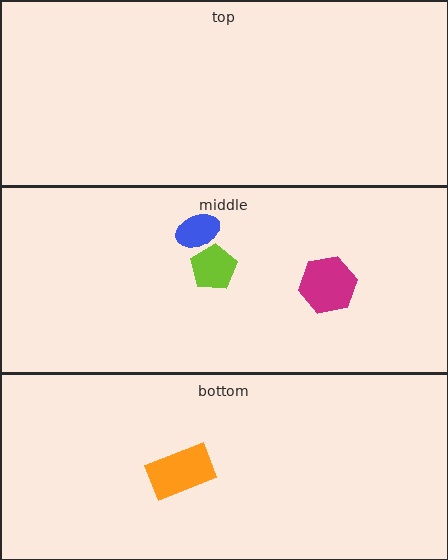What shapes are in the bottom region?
The orange rectangle.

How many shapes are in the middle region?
3.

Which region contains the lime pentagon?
The middle region.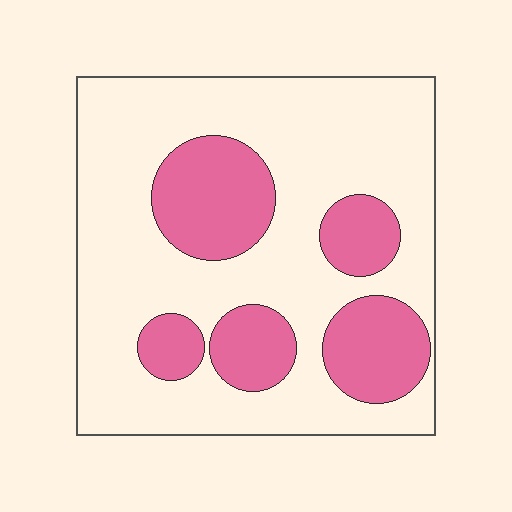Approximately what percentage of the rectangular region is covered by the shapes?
Approximately 30%.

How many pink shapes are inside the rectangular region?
5.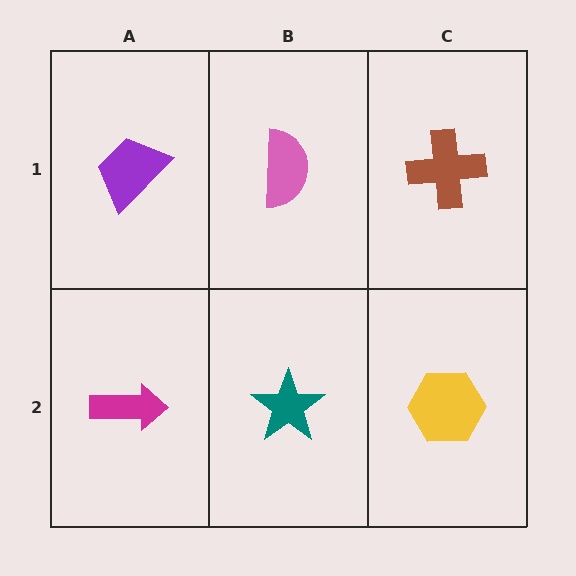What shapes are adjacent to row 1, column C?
A yellow hexagon (row 2, column C), a pink semicircle (row 1, column B).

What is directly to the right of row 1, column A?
A pink semicircle.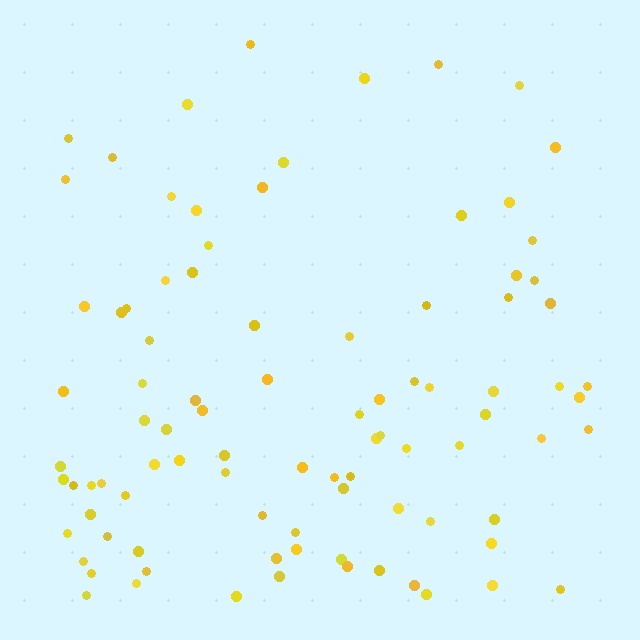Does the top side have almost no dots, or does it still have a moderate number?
Still a moderate number, just noticeably fewer than the bottom.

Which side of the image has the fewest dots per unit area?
The top.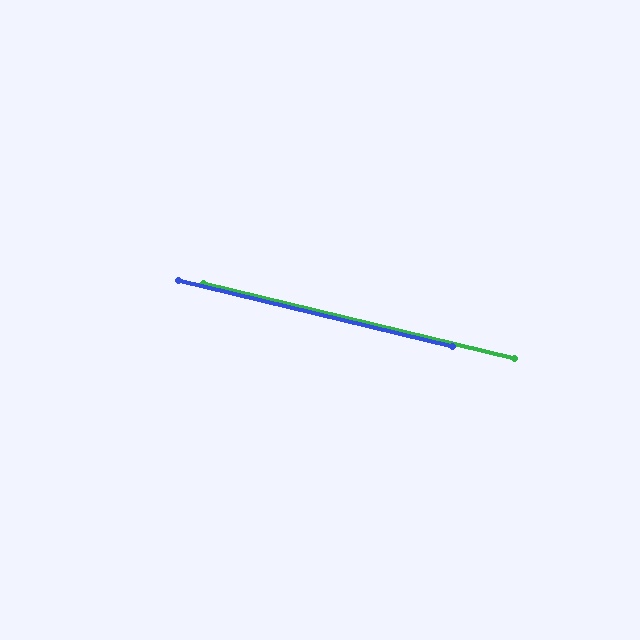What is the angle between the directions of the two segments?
Approximately 0 degrees.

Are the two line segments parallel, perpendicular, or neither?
Parallel — their directions differ by only 0.2°.